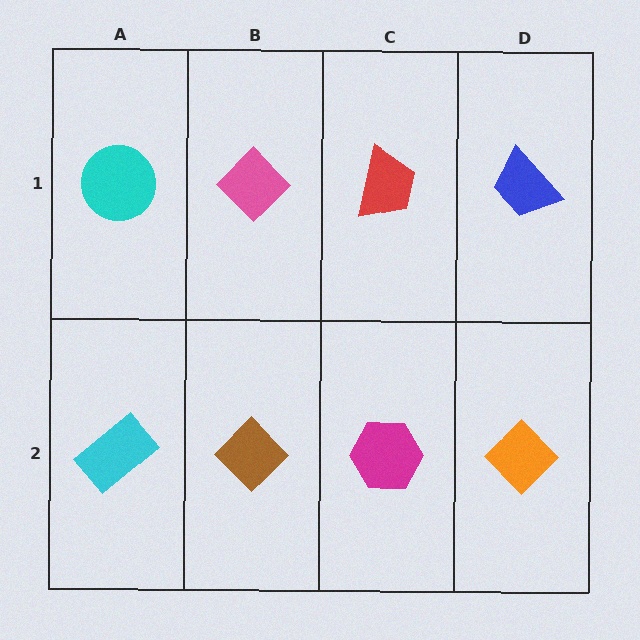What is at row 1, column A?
A cyan circle.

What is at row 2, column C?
A magenta hexagon.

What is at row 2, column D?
An orange diamond.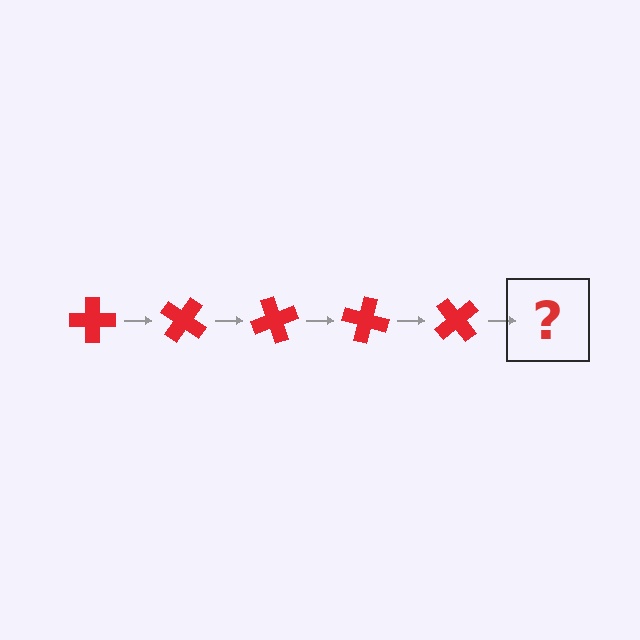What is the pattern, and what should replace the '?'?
The pattern is that the cross rotates 35 degrees each step. The '?' should be a red cross rotated 175 degrees.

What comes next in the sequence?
The next element should be a red cross rotated 175 degrees.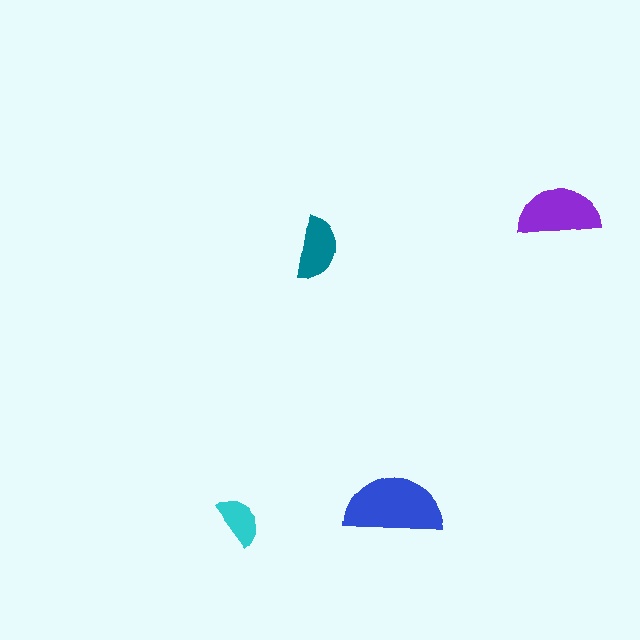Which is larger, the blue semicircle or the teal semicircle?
The blue one.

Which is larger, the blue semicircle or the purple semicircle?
The blue one.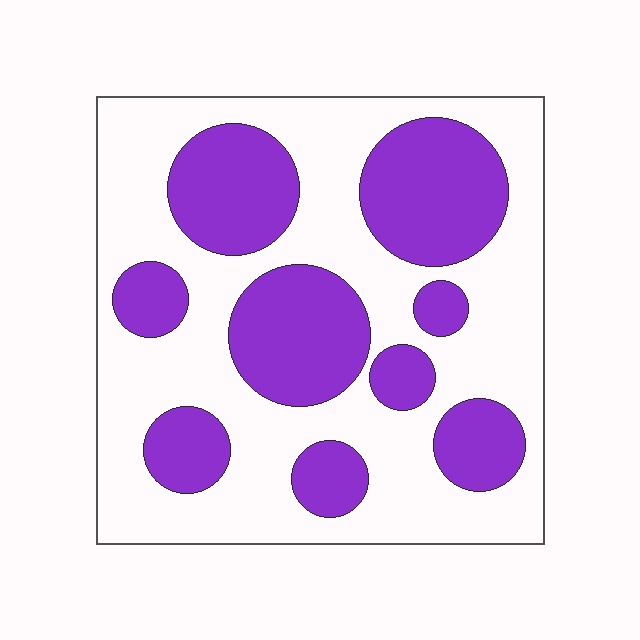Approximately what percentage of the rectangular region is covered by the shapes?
Approximately 40%.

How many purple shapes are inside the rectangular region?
9.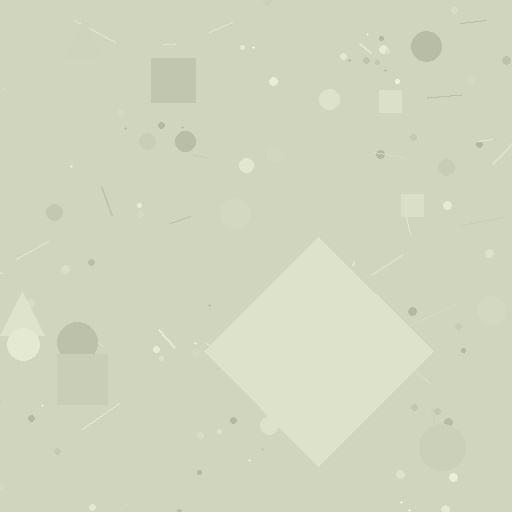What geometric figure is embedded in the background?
A diamond is embedded in the background.